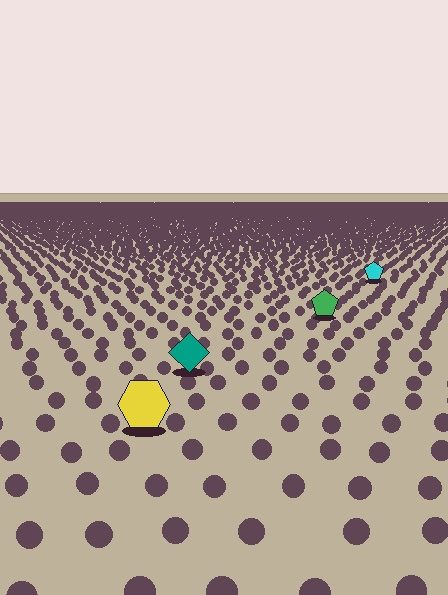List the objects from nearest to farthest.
From nearest to farthest: the yellow hexagon, the teal diamond, the green pentagon, the cyan pentagon.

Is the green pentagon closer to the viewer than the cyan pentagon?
Yes. The green pentagon is closer — you can tell from the texture gradient: the ground texture is coarser near it.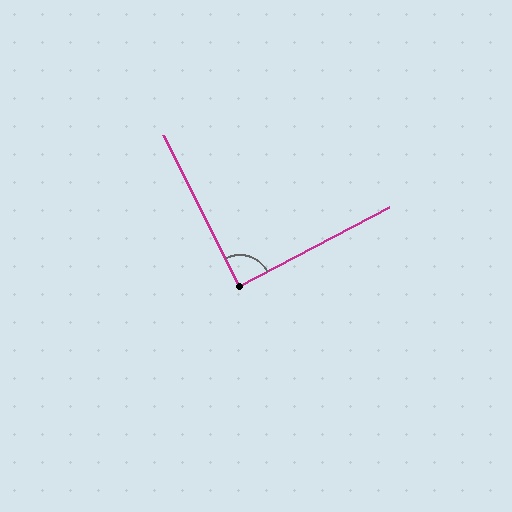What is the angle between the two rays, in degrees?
Approximately 89 degrees.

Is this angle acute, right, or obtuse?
It is approximately a right angle.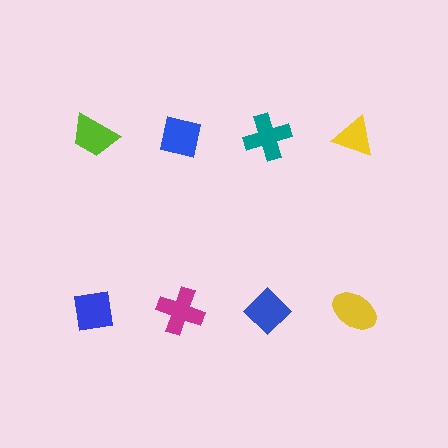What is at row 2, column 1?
A blue square.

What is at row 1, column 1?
A lime trapezoid.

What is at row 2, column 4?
A yellow ellipse.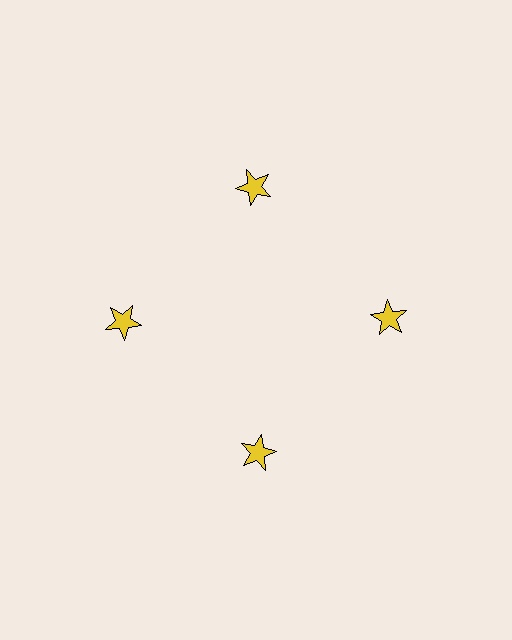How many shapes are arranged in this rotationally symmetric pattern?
There are 4 shapes, arranged in 4 groups of 1.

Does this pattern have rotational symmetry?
Yes, this pattern has 4-fold rotational symmetry. It looks the same after rotating 90 degrees around the center.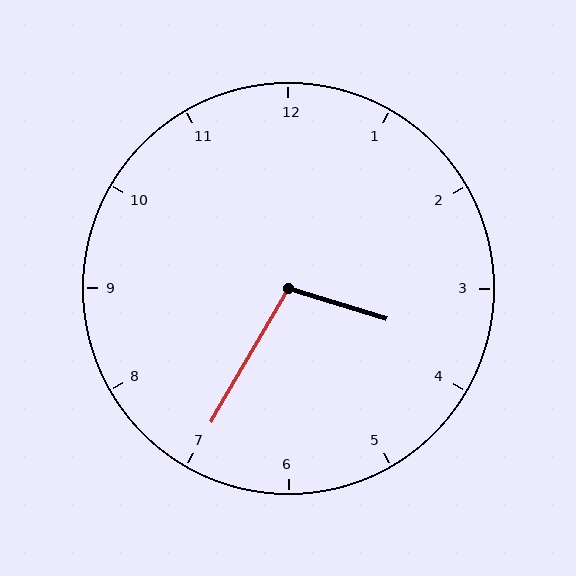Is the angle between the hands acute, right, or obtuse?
It is obtuse.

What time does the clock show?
3:35.